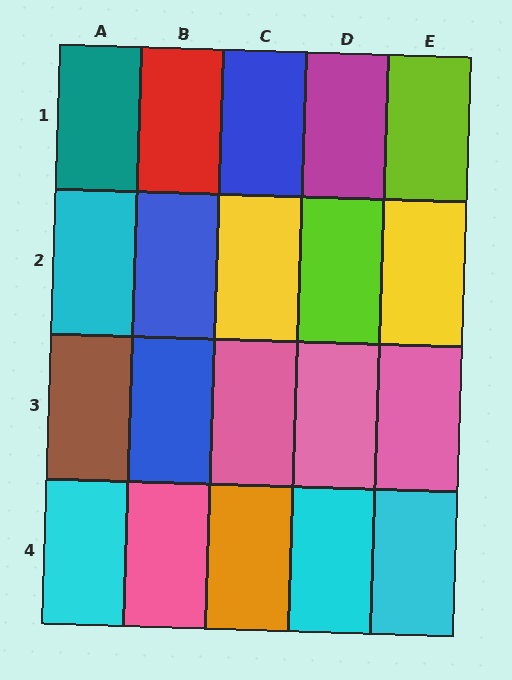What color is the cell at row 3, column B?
Blue.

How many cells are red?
1 cell is red.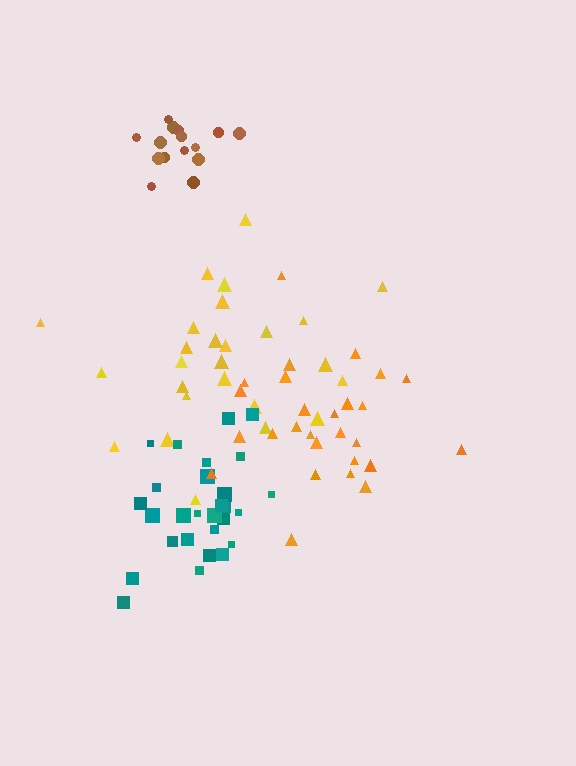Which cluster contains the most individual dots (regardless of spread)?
Teal (28).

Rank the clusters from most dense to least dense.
brown, teal, orange, yellow.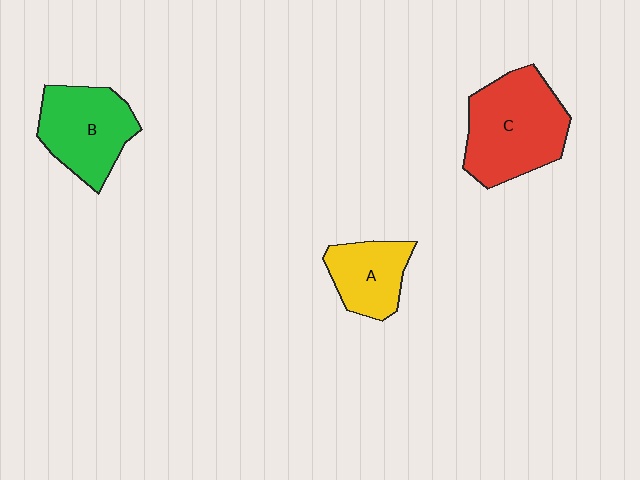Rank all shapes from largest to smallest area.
From largest to smallest: C (red), B (green), A (yellow).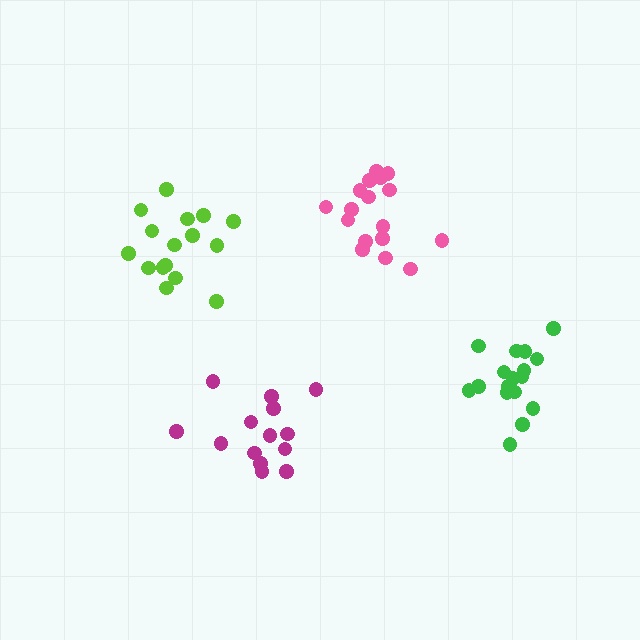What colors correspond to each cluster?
The clusters are colored: lime, magenta, green, pink.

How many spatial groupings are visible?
There are 4 spatial groupings.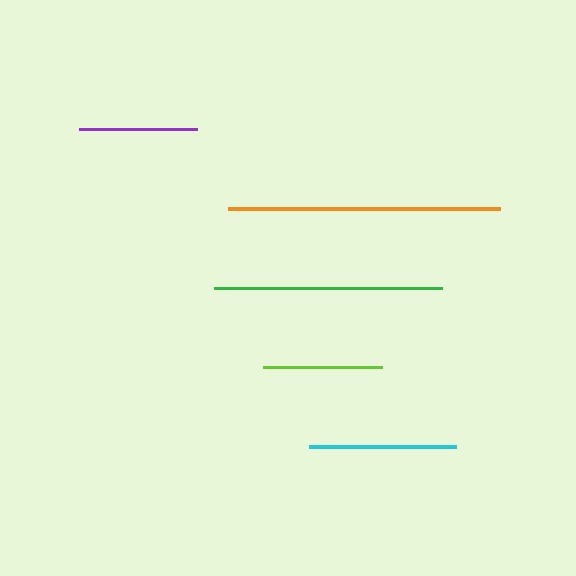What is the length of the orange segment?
The orange segment is approximately 271 pixels long.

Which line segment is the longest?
The orange line is the longest at approximately 271 pixels.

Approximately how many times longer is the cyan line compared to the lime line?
The cyan line is approximately 1.2 times the length of the lime line.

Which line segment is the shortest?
The purple line is the shortest at approximately 118 pixels.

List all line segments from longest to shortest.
From longest to shortest: orange, green, cyan, lime, purple.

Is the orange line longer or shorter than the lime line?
The orange line is longer than the lime line.